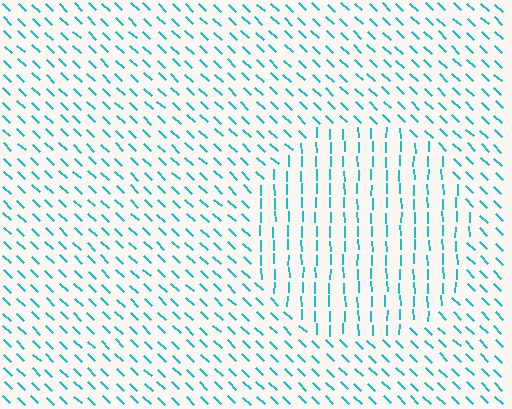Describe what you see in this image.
The image is filled with small cyan line segments. A circle region in the image has lines oriented differently from the surrounding lines, creating a visible texture boundary.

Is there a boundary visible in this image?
Yes, there is a texture boundary formed by a change in line orientation.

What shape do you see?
I see a circle.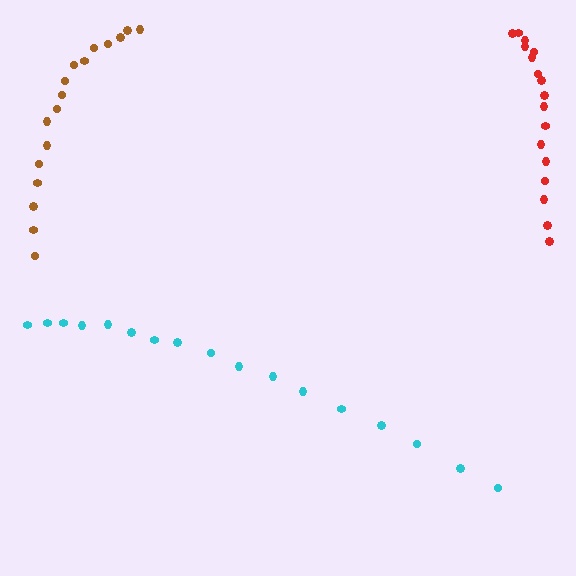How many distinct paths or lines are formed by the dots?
There are 3 distinct paths.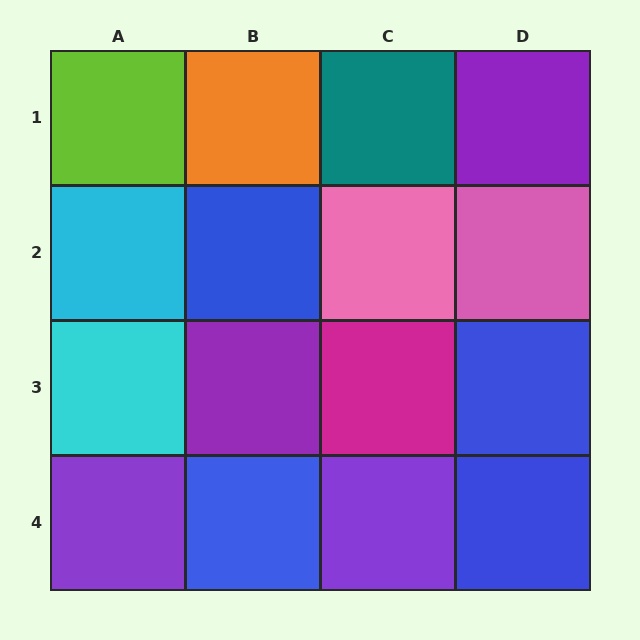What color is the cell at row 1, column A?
Lime.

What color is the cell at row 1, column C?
Teal.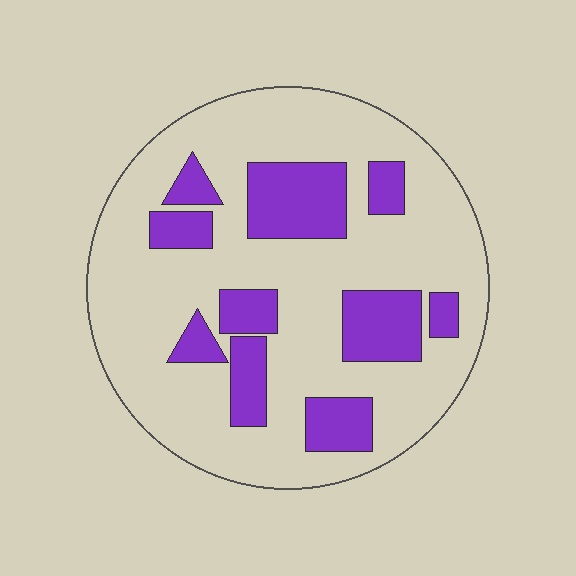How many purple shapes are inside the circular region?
10.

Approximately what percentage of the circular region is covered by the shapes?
Approximately 25%.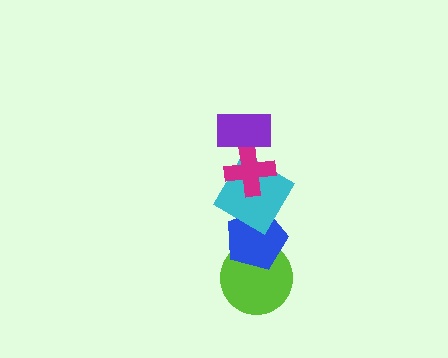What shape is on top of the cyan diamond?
The magenta cross is on top of the cyan diamond.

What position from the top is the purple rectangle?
The purple rectangle is 1st from the top.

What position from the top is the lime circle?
The lime circle is 5th from the top.